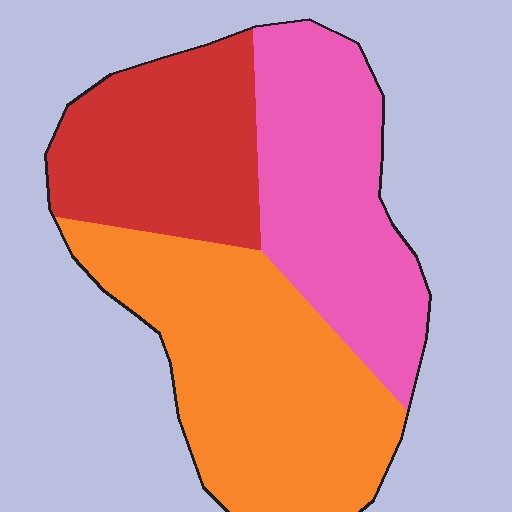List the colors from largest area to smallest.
From largest to smallest: orange, pink, red.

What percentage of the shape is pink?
Pink takes up about one third (1/3) of the shape.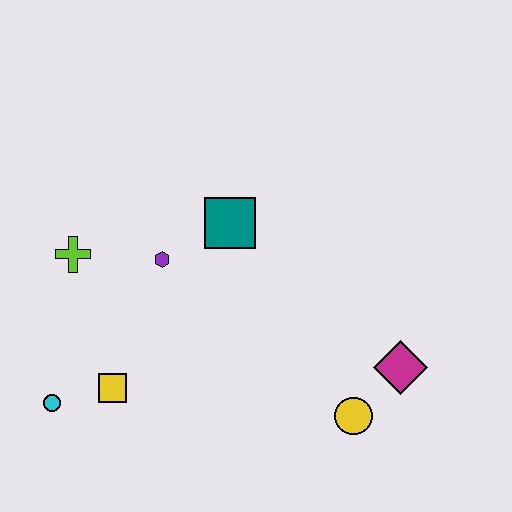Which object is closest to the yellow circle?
The magenta diamond is closest to the yellow circle.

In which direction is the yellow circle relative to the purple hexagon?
The yellow circle is to the right of the purple hexagon.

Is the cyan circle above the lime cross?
No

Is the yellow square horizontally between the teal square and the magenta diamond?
No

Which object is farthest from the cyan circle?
The magenta diamond is farthest from the cyan circle.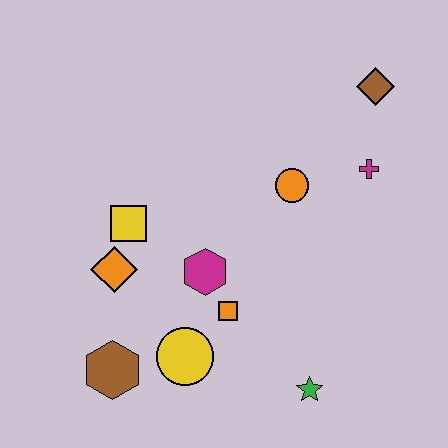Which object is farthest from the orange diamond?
The brown diamond is farthest from the orange diamond.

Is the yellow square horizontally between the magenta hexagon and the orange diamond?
Yes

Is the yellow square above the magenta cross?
No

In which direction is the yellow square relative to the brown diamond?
The yellow square is to the left of the brown diamond.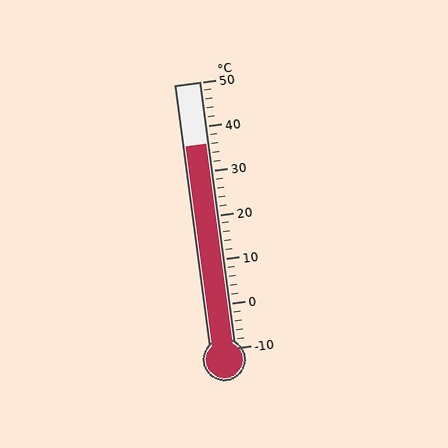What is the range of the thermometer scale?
The thermometer scale ranges from -10°C to 50°C.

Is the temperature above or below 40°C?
The temperature is below 40°C.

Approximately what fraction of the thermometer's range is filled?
The thermometer is filled to approximately 75% of its range.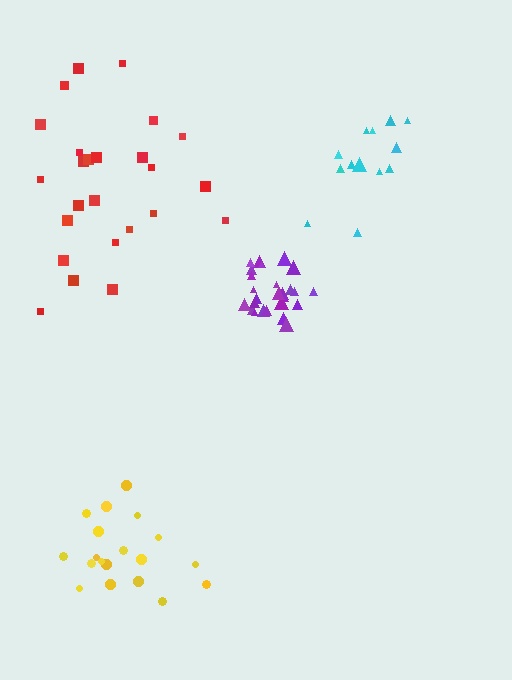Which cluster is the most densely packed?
Purple.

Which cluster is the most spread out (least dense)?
Red.